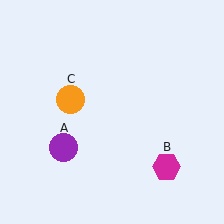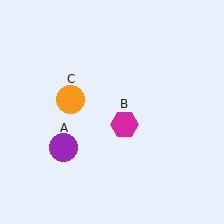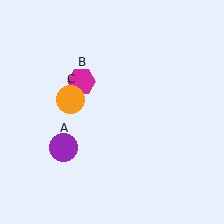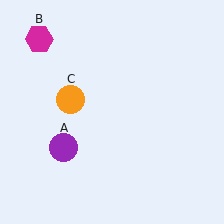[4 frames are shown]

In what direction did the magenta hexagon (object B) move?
The magenta hexagon (object B) moved up and to the left.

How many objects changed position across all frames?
1 object changed position: magenta hexagon (object B).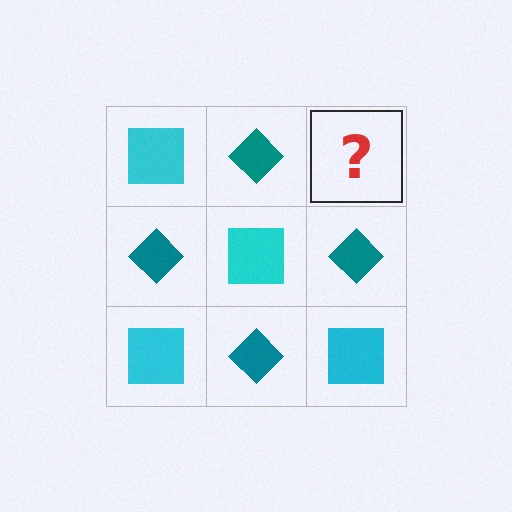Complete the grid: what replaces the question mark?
The question mark should be replaced with a cyan square.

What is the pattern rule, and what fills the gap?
The rule is that it alternates cyan square and teal diamond in a checkerboard pattern. The gap should be filled with a cyan square.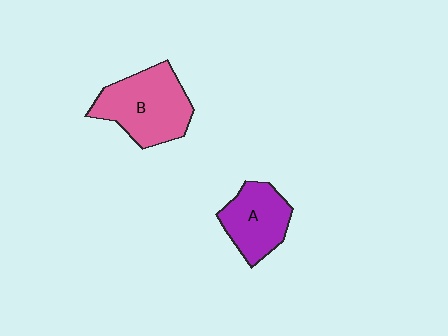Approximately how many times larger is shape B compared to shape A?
Approximately 1.4 times.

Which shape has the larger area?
Shape B (pink).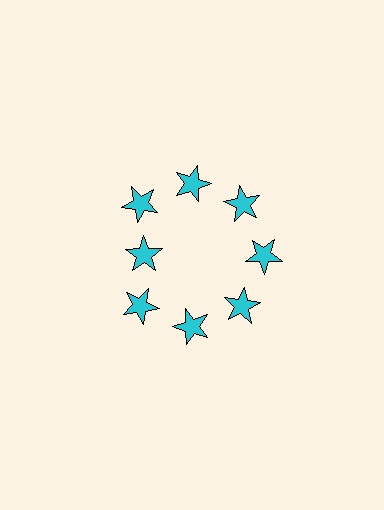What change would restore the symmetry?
The symmetry would be restored by moving it outward, back onto the ring so that all 8 stars sit at equal angles and equal distance from the center.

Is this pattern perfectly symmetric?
No. The 8 cyan stars are arranged in a ring, but one element near the 9 o'clock position is pulled inward toward the center, breaking the 8-fold rotational symmetry.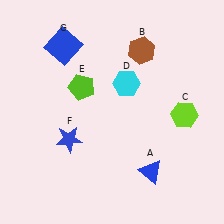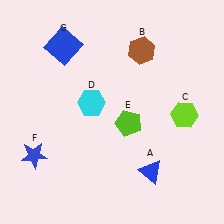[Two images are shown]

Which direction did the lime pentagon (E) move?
The lime pentagon (E) moved right.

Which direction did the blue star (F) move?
The blue star (F) moved left.